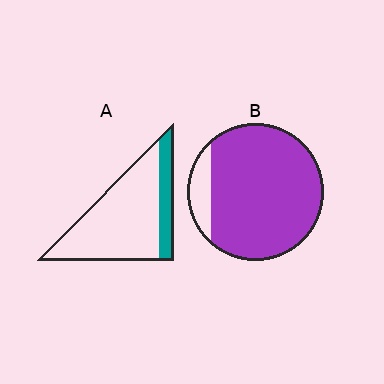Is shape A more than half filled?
No.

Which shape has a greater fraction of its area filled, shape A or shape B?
Shape B.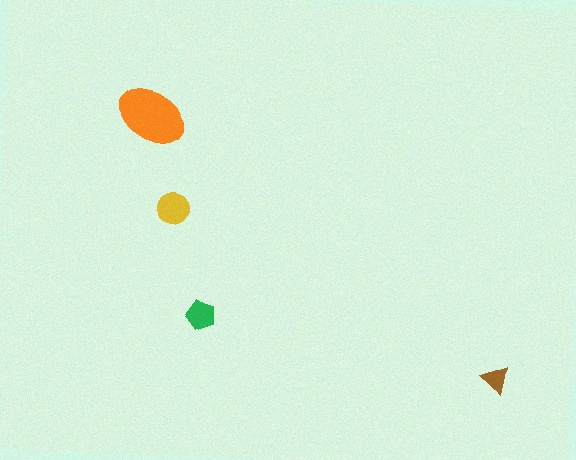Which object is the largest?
The orange ellipse.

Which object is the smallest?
The brown triangle.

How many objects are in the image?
There are 4 objects in the image.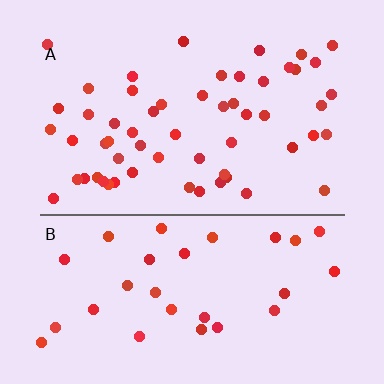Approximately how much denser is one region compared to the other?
Approximately 1.9× — region A over region B.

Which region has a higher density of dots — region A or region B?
A (the top).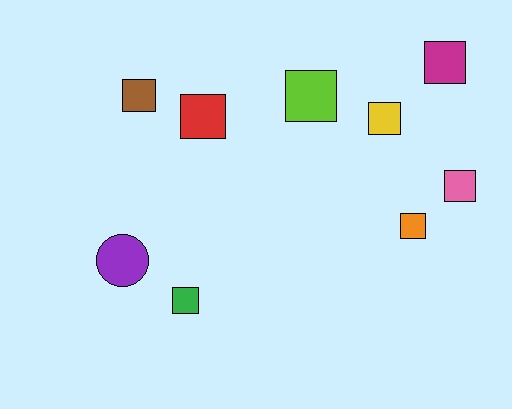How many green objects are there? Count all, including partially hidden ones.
There is 1 green object.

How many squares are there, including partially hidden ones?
There are 8 squares.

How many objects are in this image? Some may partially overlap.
There are 9 objects.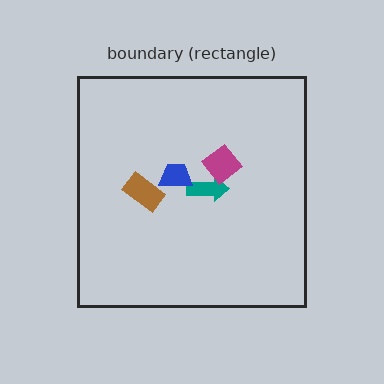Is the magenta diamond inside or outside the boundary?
Inside.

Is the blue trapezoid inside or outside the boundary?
Inside.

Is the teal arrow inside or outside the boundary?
Inside.